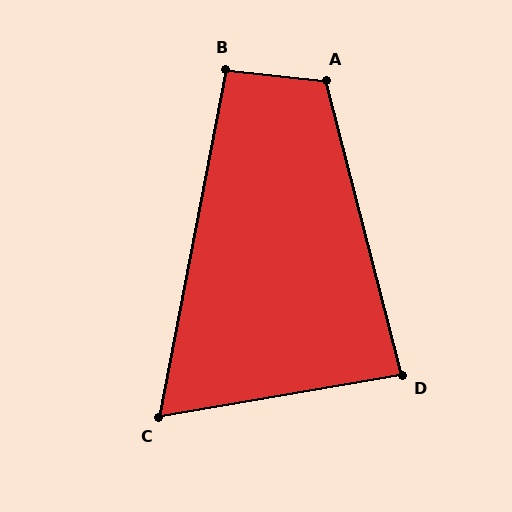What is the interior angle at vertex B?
Approximately 95 degrees (approximately right).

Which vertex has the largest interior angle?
A, at approximately 111 degrees.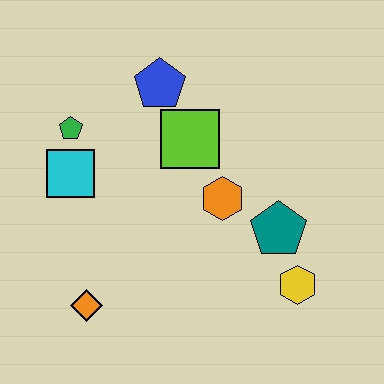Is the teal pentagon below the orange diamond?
No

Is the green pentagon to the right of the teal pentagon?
No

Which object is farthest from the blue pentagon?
The yellow hexagon is farthest from the blue pentagon.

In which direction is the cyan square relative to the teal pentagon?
The cyan square is to the left of the teal pentagon.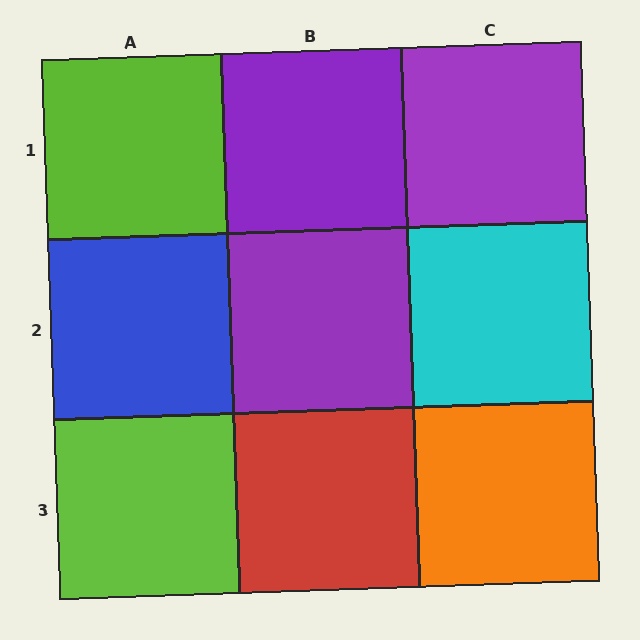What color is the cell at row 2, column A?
Blue.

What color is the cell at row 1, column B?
Purple.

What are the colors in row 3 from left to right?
Lime, red, orange.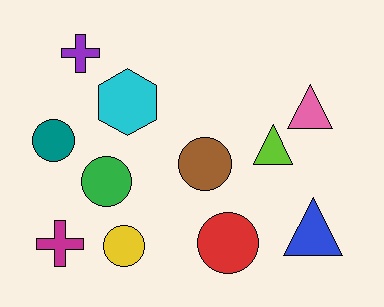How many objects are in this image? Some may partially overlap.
There are 11 objects.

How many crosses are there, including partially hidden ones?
There are 2 crosses.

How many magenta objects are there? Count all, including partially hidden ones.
There is 1 magenta object.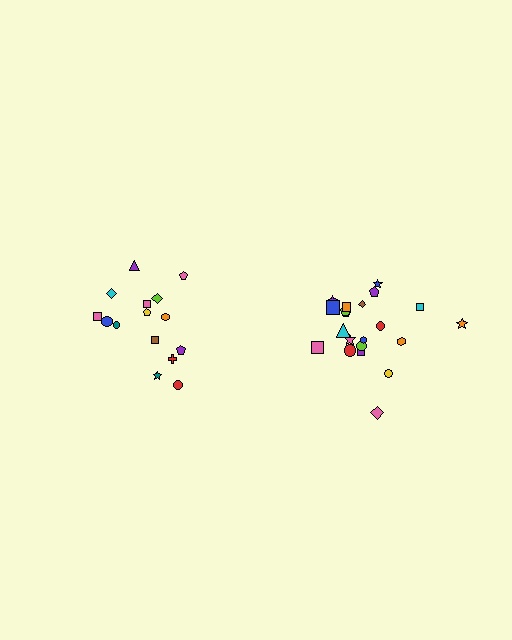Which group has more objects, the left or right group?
The right group.